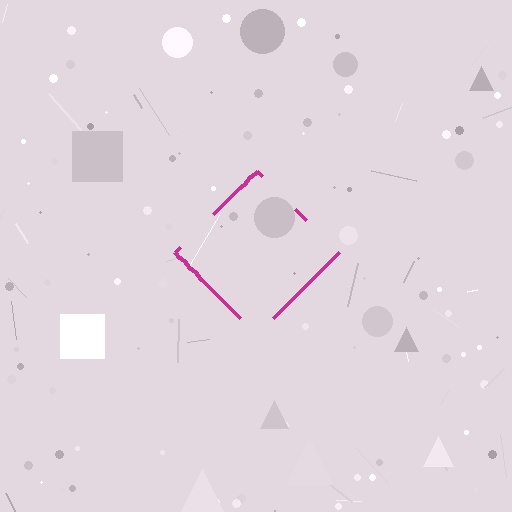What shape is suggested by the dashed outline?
The dashed outline suggests a diamond.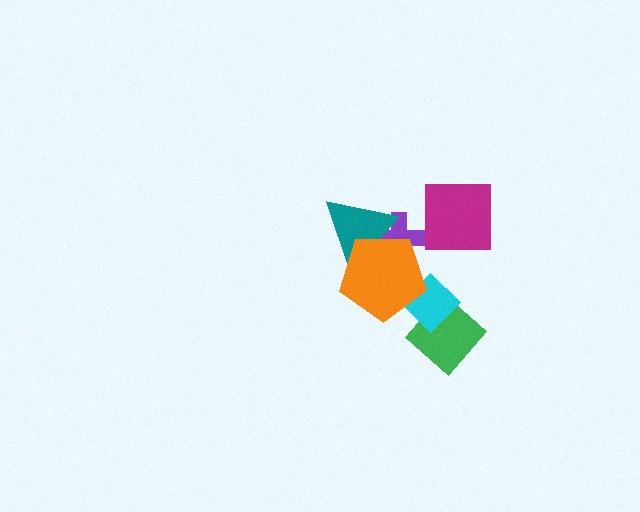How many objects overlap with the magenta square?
0 objects overlap with the magenta square.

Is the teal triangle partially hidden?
Yes, it is partially covered by another shape.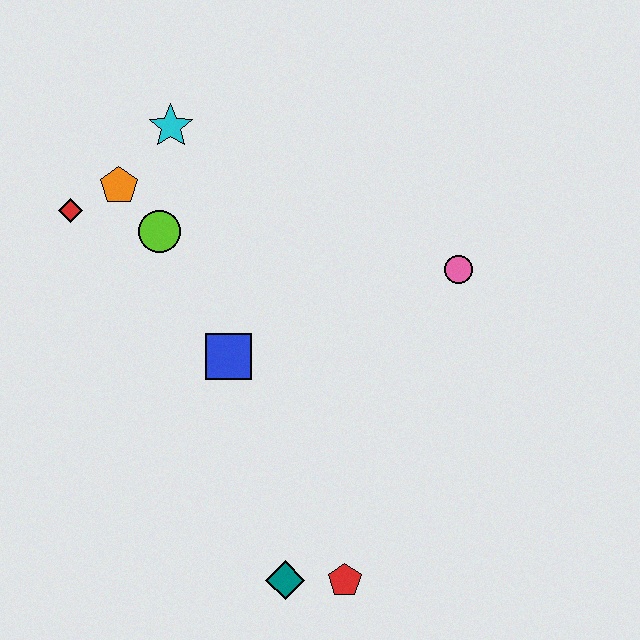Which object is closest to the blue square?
The lime circle is closest to the blue square.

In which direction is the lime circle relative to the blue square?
The lime circle is above the blue square.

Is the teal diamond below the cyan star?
Yes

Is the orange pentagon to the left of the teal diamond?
Yes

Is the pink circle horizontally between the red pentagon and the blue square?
No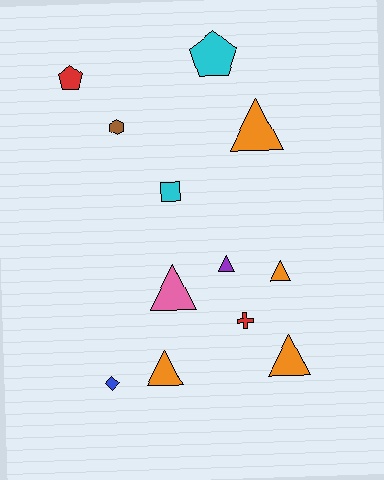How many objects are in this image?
There are 12 objects.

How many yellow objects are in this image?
There are no yellow objects.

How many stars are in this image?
There are no stars.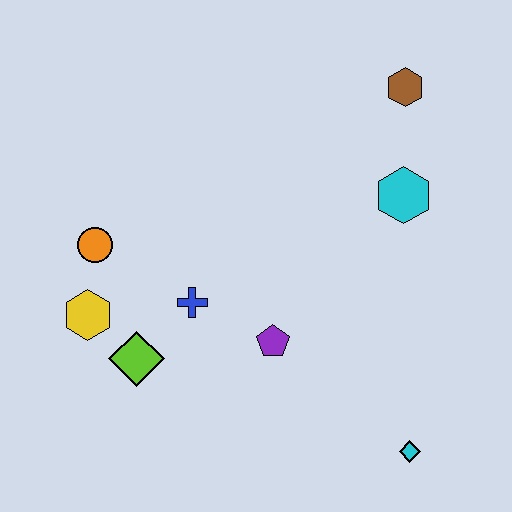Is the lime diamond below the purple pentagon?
Yes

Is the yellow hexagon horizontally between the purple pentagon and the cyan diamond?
No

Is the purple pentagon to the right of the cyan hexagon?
No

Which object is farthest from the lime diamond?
The brown hexagon is farthest from the lime diamond.